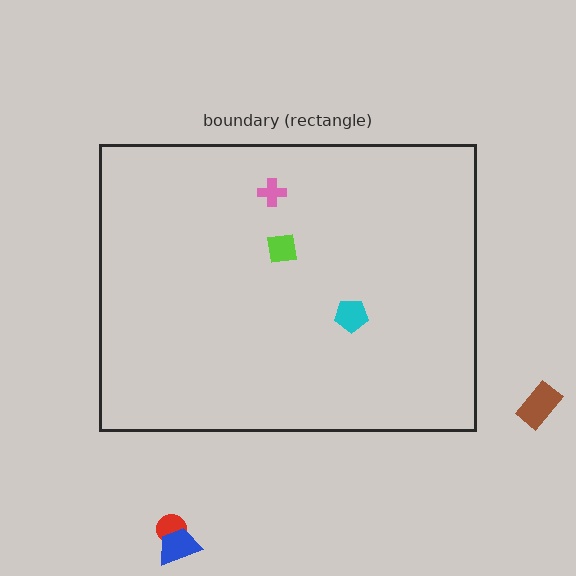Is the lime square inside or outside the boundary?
Inside.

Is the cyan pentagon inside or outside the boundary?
Inside.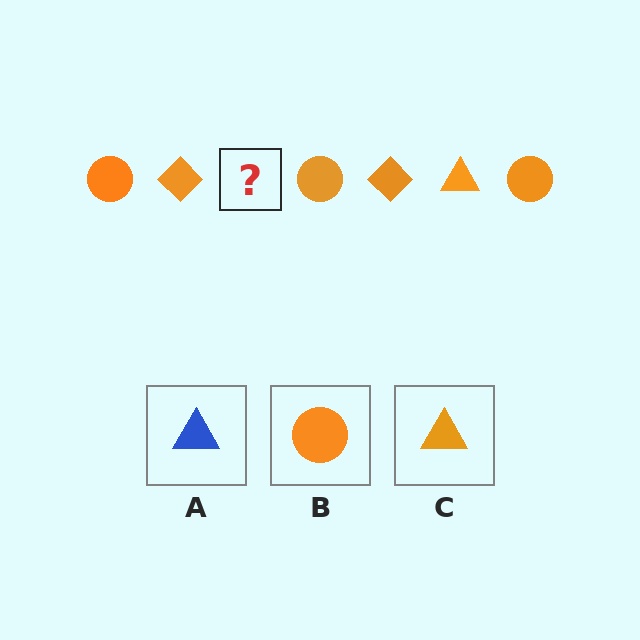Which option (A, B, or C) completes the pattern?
C.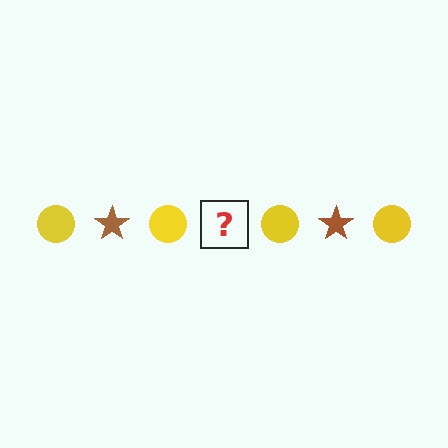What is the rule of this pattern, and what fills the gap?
The rule is that the pattern alternates between yellow circle and brown star. The gap should be filled with a brown star.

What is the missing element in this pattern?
The missing element is a brown star.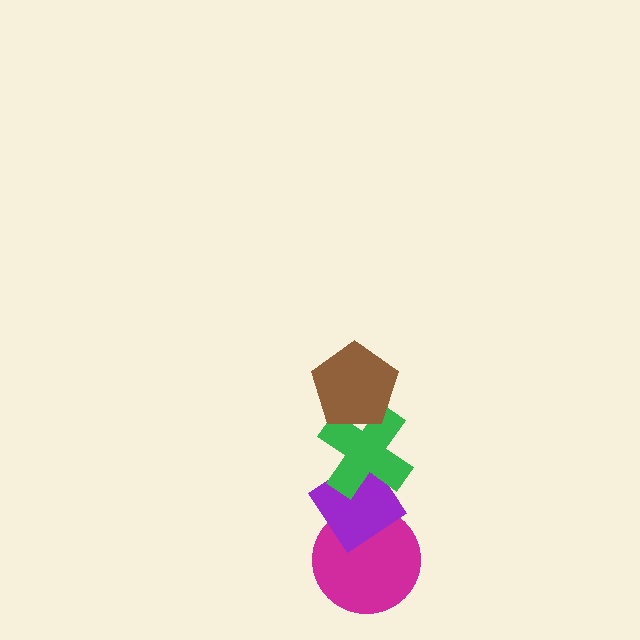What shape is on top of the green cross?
The brown pentagon is on top of the green cross.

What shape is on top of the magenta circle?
The purple diamond is on top of the magenta circle.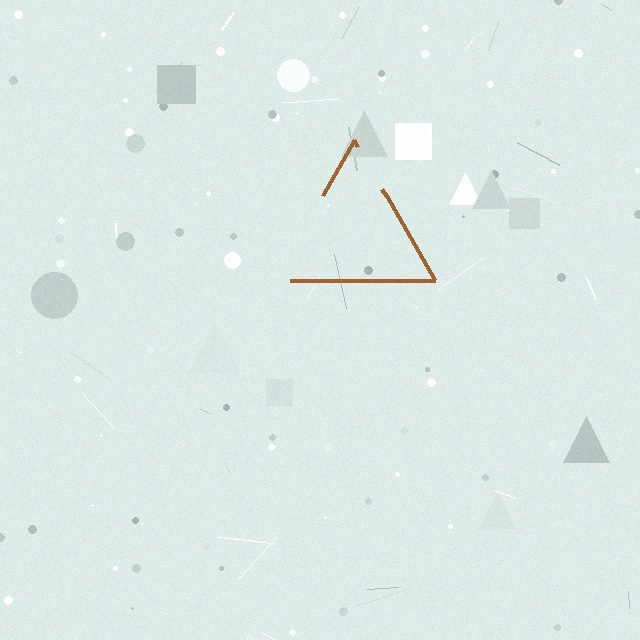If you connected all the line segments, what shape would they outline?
They would outline a triangle.